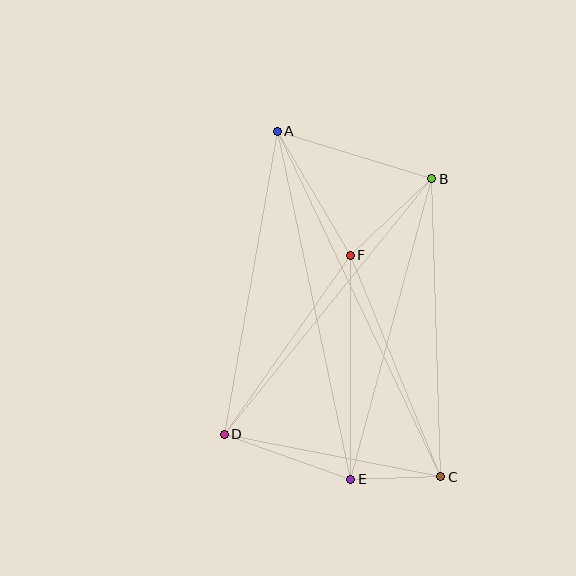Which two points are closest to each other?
Points C and E are closest to each other.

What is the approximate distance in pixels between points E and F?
The distance between E and F is approximately 224 pixels.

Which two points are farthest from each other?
Points A and C are farthest from each other.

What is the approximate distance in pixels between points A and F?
The distance between A and F is approximately 143 pixels.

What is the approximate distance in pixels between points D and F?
The distance between D and F is approximately 219 pixels.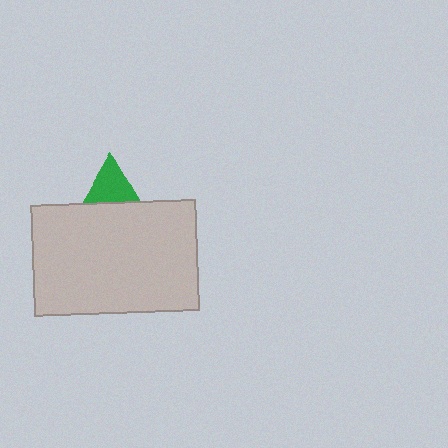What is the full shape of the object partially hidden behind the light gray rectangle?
The partially hidden object is a green triangle.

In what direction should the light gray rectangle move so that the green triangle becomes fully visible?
The light gray rectangle should move down. That is the shortest direction to clear the overlap and leave the green triangle fully visible.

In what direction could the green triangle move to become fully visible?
The green triangle could move up. That would shift it out from behind the light gray rectangle entirely.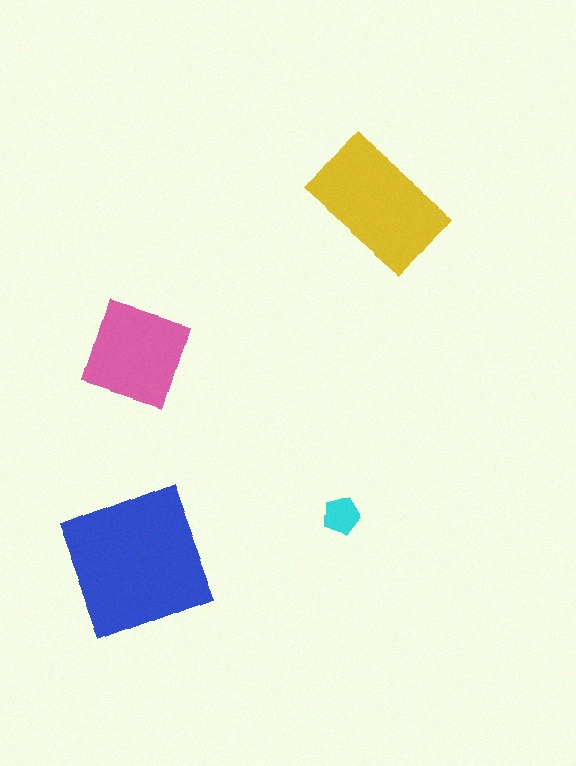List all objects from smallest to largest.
The cyan pentagon, the pink diamond, the yellow rectangle, the blue square.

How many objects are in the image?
There are 4 objects in the image.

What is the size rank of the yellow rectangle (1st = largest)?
2nd.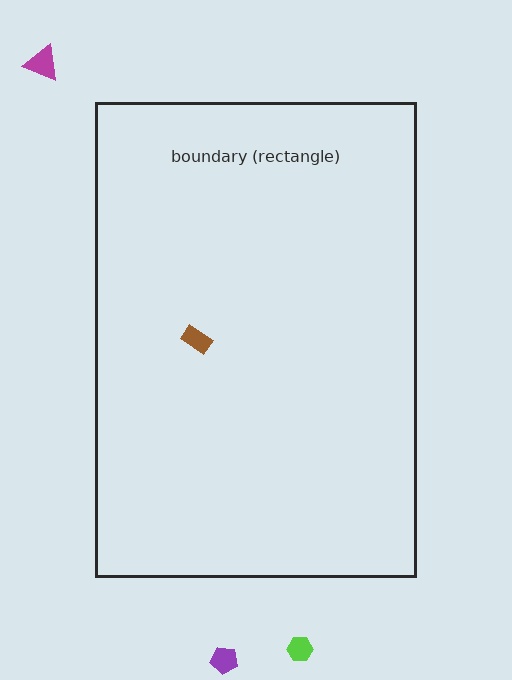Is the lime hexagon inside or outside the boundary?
Outside.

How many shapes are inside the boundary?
1 inside, 3 outside.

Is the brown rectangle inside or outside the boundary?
Inside.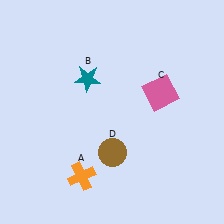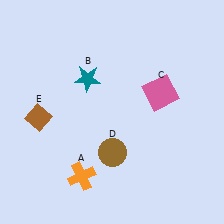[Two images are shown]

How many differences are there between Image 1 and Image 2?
There is 1 difference between the two images.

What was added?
A brown diamond (E) was added in Image 2.